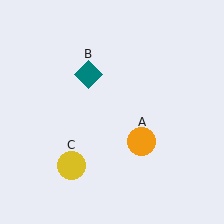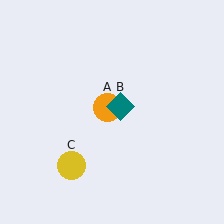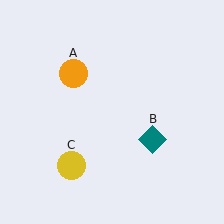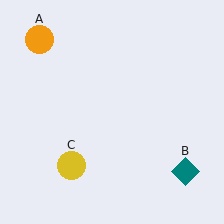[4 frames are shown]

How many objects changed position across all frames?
2 objects changed position: orange circle (object A), teal diamond (object B).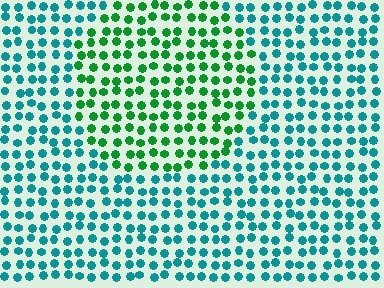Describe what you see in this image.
The image is filled with small teal elements in a uniform arrangement. A circle-shaped region is visible where the elements are tinted to a slightly different hue, forming a subtle color boundary.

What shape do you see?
I see a circle.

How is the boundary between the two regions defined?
The boundary is defined purely by a slight shift in hue (about 47 degrees). Spacing, size, and orientation are identical on both sides.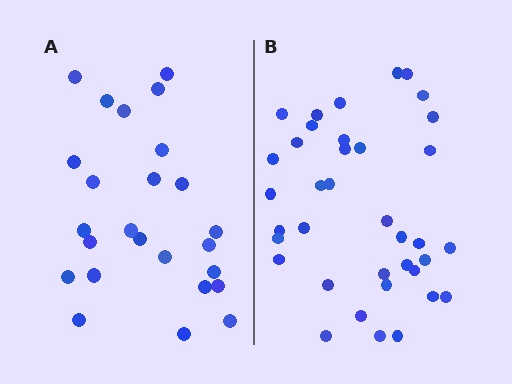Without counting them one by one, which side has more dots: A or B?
Region B (the right region) has more dots.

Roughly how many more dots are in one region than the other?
Region B has roughly 12 or so more dots than region A.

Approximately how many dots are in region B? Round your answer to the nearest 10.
About 40 dots. (The exact count is 37, which rounds to 40.)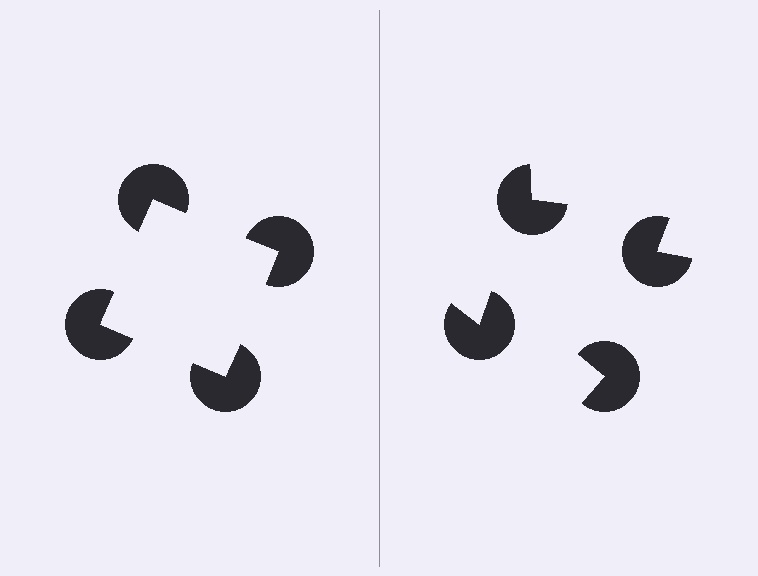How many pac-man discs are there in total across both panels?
8 — 4 on each side.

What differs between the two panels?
The pac-man discs are positioned identically on both sides; only the wedge orientations differ. On the left they align to a square; on the right they are misaligned.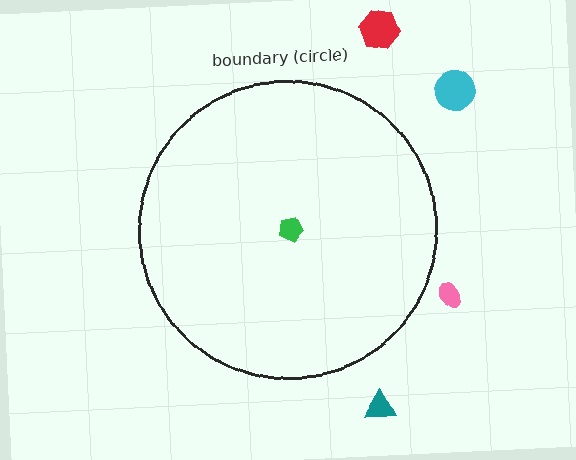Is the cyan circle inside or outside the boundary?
Outside.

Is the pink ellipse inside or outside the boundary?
Outside.